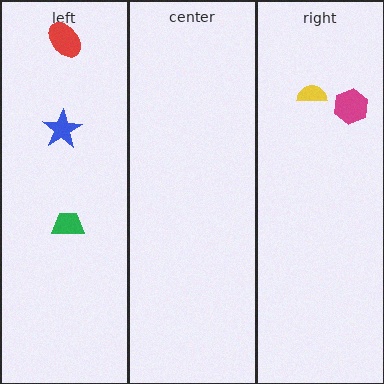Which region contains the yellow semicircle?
The right region.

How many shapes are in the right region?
2.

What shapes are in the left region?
The red ellipse, the green trapezoid, the blue star.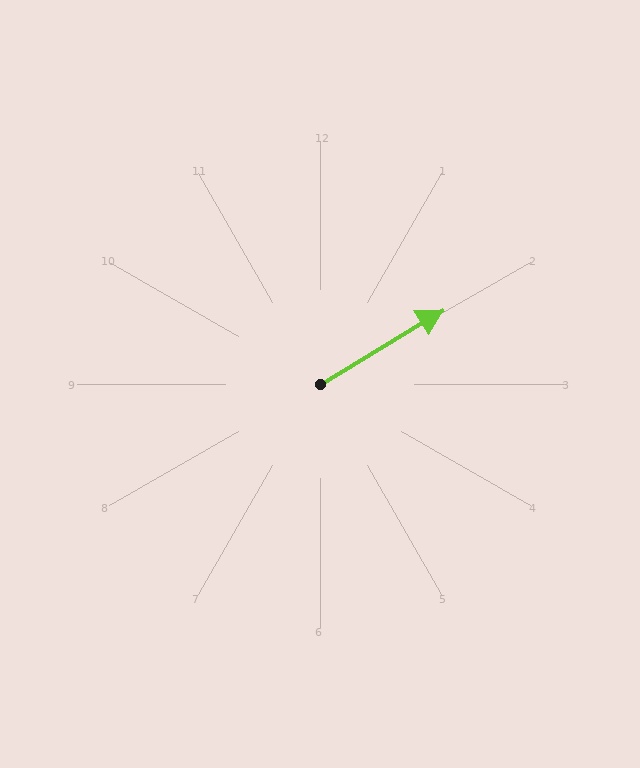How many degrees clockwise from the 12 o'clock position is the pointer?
Approximately 59 degrees.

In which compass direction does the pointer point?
Northeast.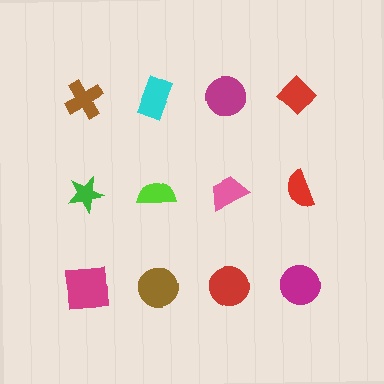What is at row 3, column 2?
A brown circle.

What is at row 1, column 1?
A brown cross.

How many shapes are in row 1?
4 shapes.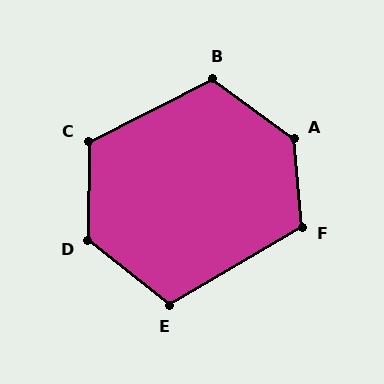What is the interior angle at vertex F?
Approximately 116 degrees (obtuse).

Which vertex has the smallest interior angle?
E, at approximately 111 degrees.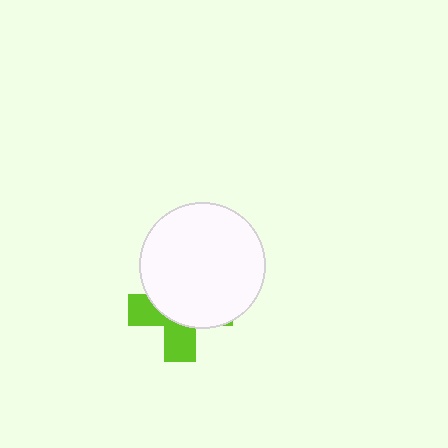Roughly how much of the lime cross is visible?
A small part of it is visible (roughly 38%).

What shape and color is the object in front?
The object in front is a white circle.